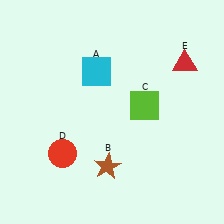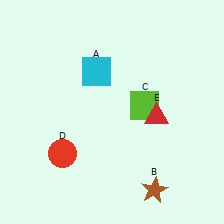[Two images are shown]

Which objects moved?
The objects that moved are: the brown star (B), the red triangle (E).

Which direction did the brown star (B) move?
The brown star (B) moved right.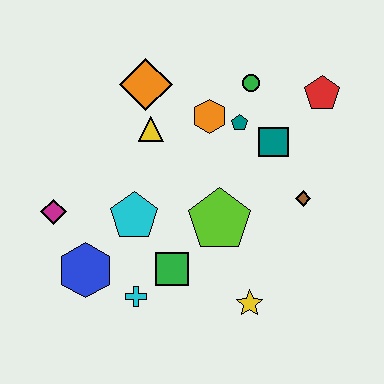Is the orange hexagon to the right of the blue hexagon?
Yes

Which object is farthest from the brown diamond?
The magenta diamond is farthest from the brown diamond.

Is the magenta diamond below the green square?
No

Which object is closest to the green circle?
The teal pentagon is closest to the green circle.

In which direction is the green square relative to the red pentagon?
The green square is below the red pentagon.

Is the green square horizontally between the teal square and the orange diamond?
Yes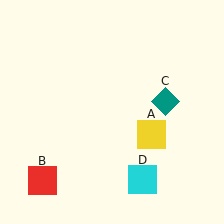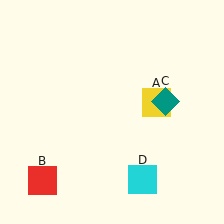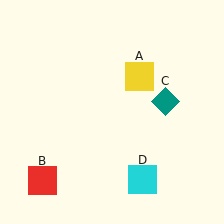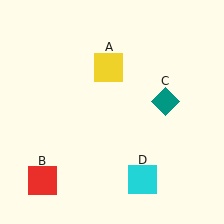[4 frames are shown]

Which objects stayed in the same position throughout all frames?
Red square (object B) and teal diamond (object C) and cyan square (object D) remained stationary.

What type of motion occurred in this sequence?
The yellow square (object A) rotated counterclockwise around the center of the scene.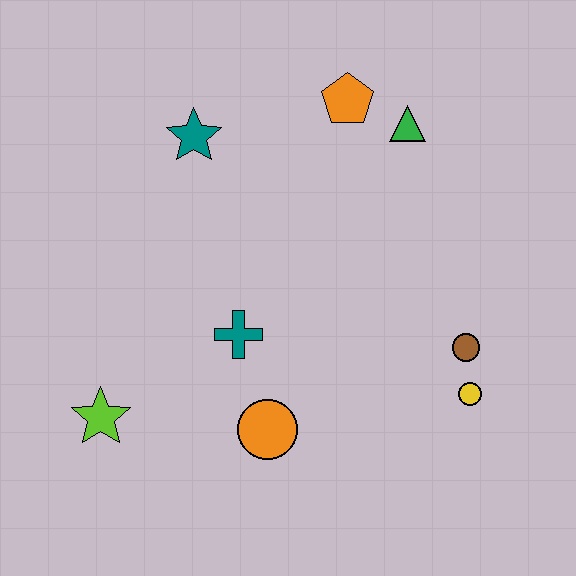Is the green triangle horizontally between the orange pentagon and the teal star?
No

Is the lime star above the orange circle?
Yes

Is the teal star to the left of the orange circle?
Yes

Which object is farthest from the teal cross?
The green triangle is farthest from the teal cross.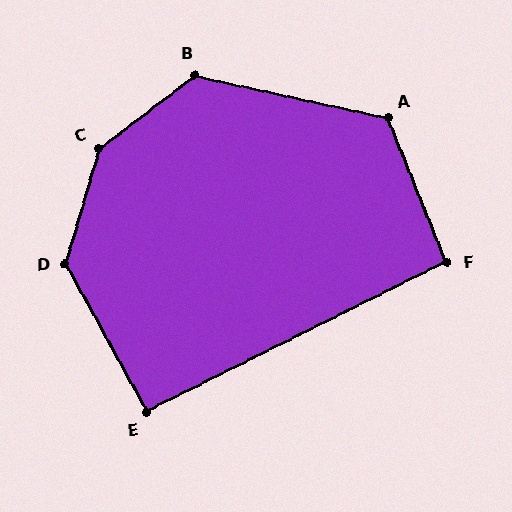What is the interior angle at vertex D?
Approximately 135 degrees (obtuse).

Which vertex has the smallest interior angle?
E, at approximately 92 degrees.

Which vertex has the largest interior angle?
C, at approximately 143 degrees.